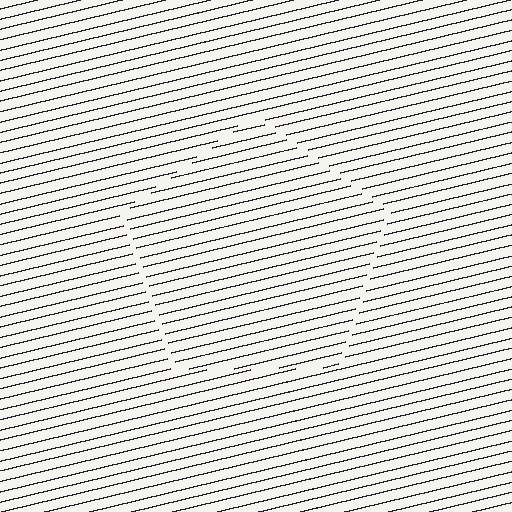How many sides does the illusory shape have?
5 sides — the line-ends trace a pentagon.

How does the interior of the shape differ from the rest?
The interior of the shape contains the same grating, shifted by half a period — the contour is defined by the phase discontinuity where line-ends from the inner and outer gratings abut.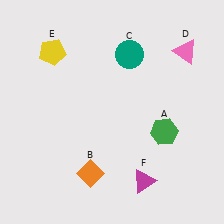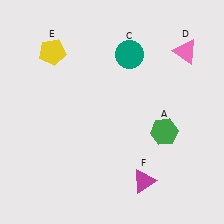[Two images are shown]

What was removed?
The orange diamond (B) was removed in Image 2.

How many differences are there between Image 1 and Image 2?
There is 1 difference between the two images.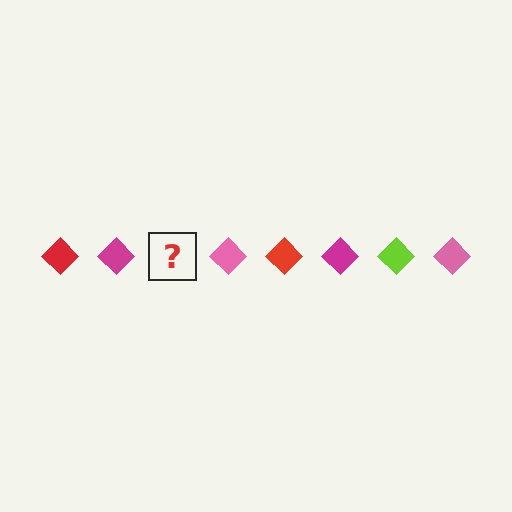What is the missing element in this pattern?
The missing element is a lime diamond.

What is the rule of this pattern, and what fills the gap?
The rule is that the pattern cycles through red, magenta, lime, pink diamonds. The gap should be filled with a lime diamond.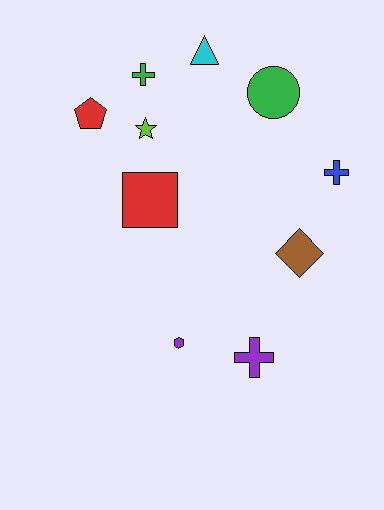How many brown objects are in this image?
There is 1 brown object.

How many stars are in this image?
There is 1 star.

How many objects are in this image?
There are 10 objects.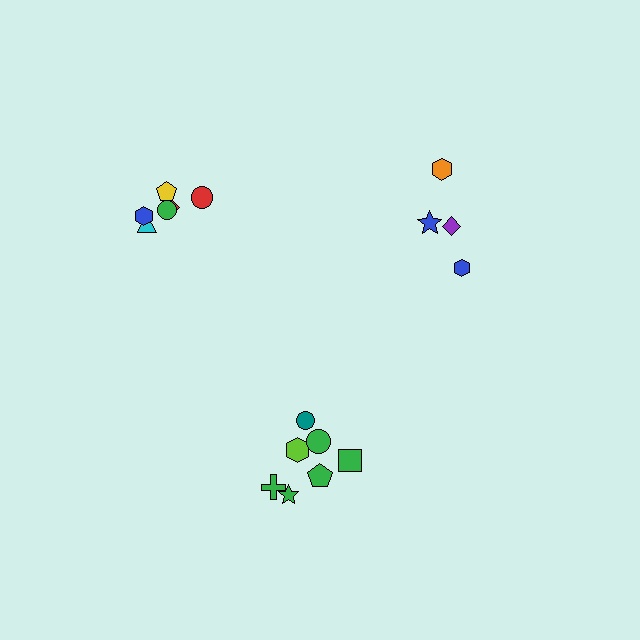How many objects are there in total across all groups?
There are 18 objects.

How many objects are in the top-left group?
There are 6 objects.